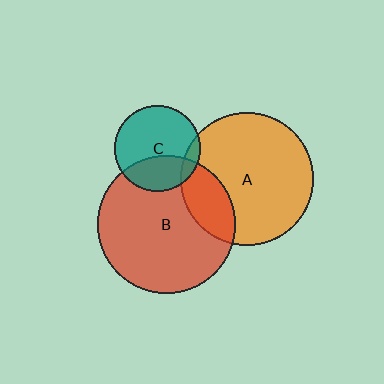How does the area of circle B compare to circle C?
Approximately 2.6 times.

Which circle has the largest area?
Circle B (red).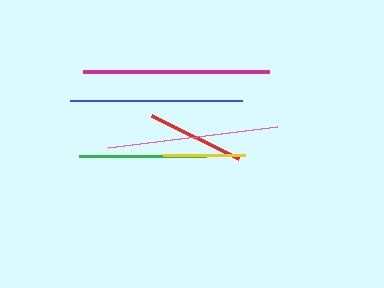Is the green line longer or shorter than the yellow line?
The green line is longer than the yellow line.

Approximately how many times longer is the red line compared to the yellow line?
The red line is approximately 1.2 times the length of the yellow line.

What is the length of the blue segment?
The blue segment is approximately 173 pixels long.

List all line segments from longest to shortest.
From longest to shortest: magenta, blue, pink, green, red, yellow.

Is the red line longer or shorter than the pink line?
The pink line is longer than the red line.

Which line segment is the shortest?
The yellow line is the shortest at approximately 82 pixels.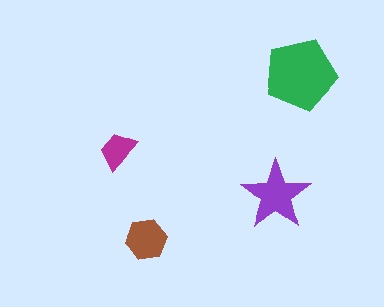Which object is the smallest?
The magenta trapezoid.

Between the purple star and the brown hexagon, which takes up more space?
The purple star.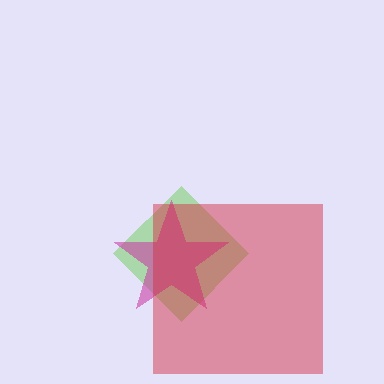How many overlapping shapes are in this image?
There are 3 overlapping shapes in the image.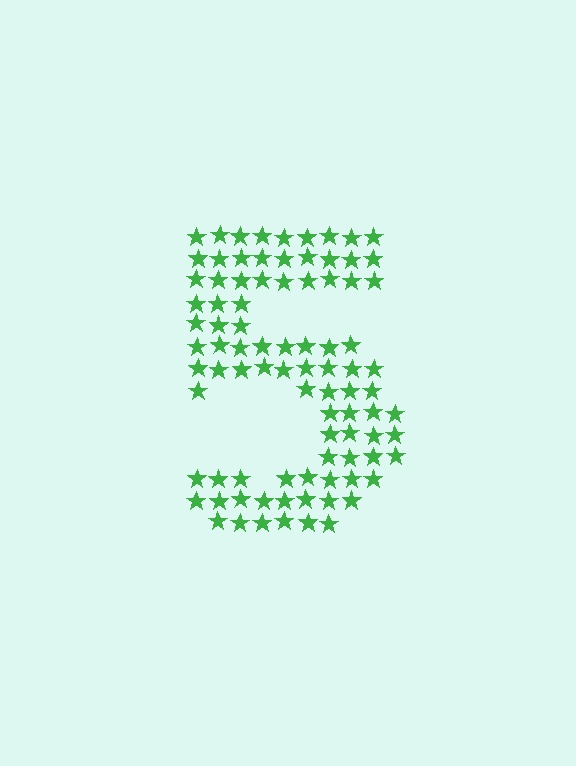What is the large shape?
The large shape is the digit 5.